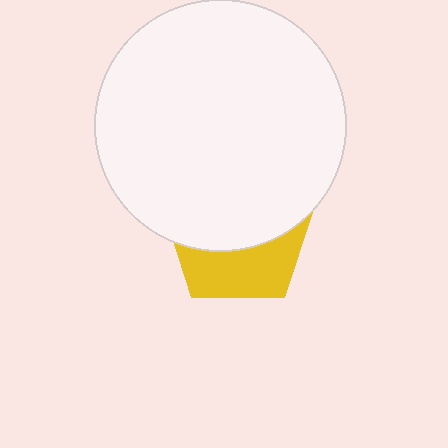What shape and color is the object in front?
The object in front is a white circle.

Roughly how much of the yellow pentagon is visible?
A small part of it is visible (roughly 40%).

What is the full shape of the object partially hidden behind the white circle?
The partially hidden object is a yellow pentagon.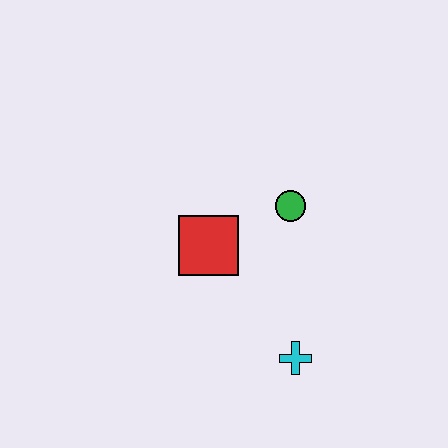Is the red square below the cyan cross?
No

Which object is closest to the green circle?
The red square is closest to the green circle.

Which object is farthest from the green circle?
The cyan cross is farthest from the green circle.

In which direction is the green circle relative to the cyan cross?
The green circle is above the cyan cross.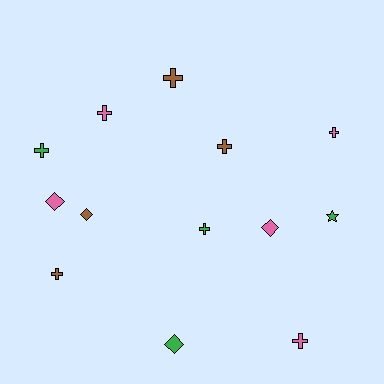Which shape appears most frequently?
Cross, with 8 objects.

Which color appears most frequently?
Pink, with 5 objects.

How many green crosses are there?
There are 2 green crosses.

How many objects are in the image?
There are 13 objects.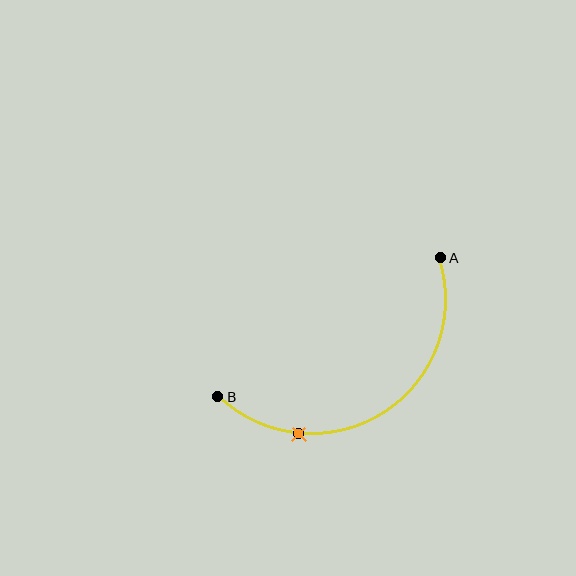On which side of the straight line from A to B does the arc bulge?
The arc bulges below the straight line connecting A and B.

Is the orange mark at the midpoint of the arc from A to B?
No. The orange mark lies on the arc but is closer to endpoint B. The arc midpoint would be at the point on the curve equidistant along the arc from both A and B.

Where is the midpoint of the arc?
The arc midpoint is the point on the curve farthest from the straight line joining A and B. It sits below that line.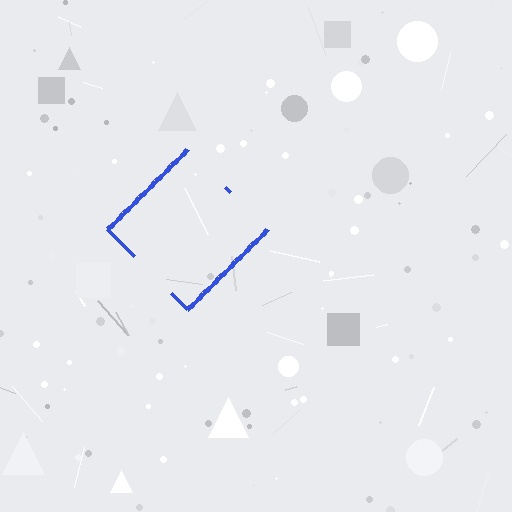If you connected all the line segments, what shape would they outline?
They would outline a diamond.